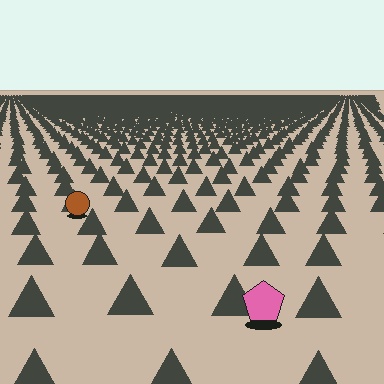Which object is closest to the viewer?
The pink pentagon is closest. The texture marks near it are larger and more spread out.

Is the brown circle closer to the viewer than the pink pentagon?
No. The pink pentagon is closer — you can tell from the texture gradient: the ground texture is coarser near it.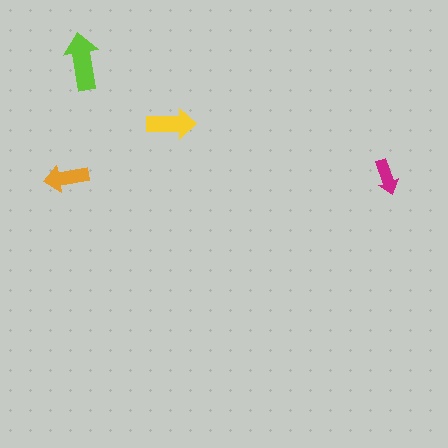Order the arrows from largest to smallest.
the lime one, the yellow one, the orange one, the magenta one.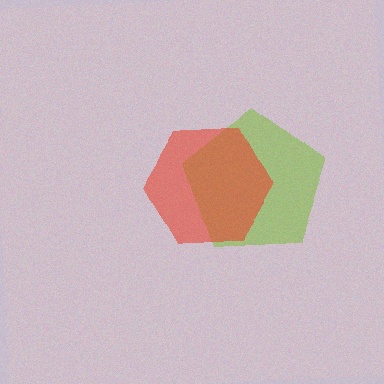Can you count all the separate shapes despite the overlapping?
Yes, there are 2 separate shapes.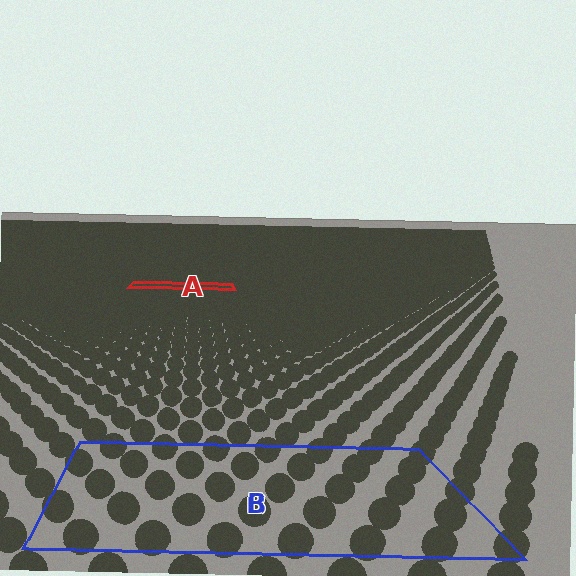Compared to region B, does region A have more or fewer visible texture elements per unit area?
Region A has more texture elements per unit area — they are packed more densely because it is farther away.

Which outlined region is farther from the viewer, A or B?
Region A is farther from the viewer — the texture elements inside it appear smaller and more densely packed.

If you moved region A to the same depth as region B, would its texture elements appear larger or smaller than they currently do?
They would appear larger. At a closer depth, the same texture elements are projected at a bigger on-screen size.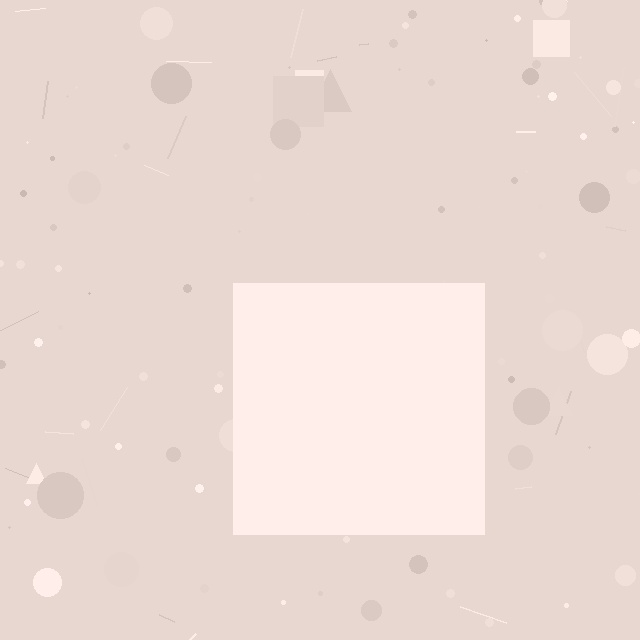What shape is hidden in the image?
A square is hidden in the image.